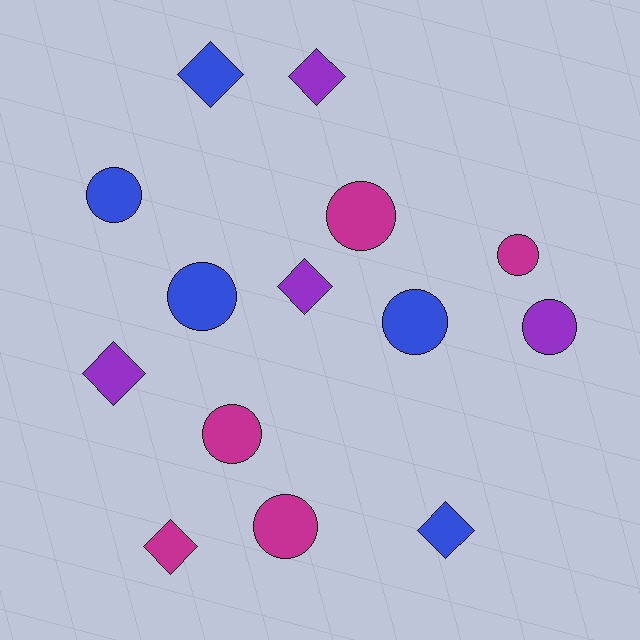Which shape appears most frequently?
Circle, with 8 objects.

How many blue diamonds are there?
There are 2 blue diamonds.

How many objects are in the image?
There are 14 objects.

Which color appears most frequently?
Magenta, with 5 objects.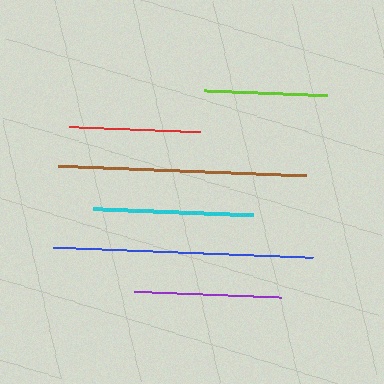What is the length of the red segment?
The red segment is approximately 131 pixels long.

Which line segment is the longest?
The blue line is the longest at approximately 260 pixels.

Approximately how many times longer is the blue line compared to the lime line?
The blue line is approximately 2.1 times the length of the lime line.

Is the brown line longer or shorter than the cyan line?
The brown line is longer than the cyan line.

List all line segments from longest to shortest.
From longest to shortest: blue, brown, cyan, purple, red, lime.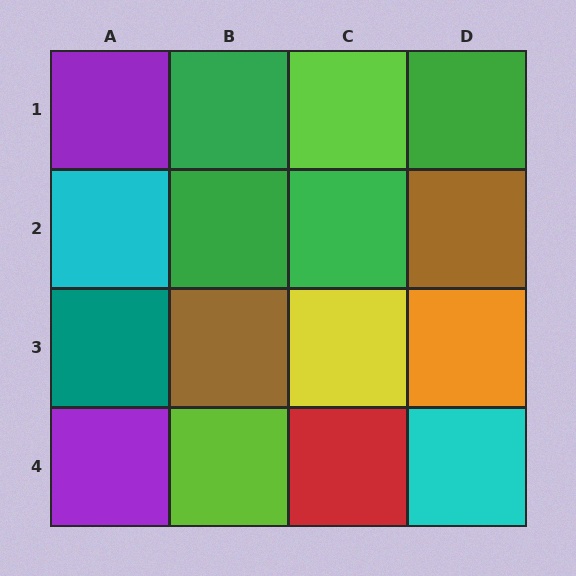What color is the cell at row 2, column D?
Brown.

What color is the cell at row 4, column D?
Cyan.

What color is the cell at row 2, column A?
Cyan.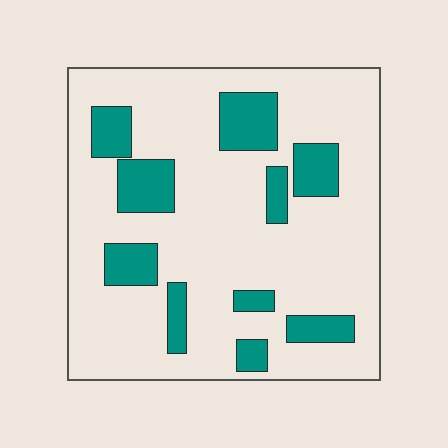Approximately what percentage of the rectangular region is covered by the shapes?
Approximately 20%.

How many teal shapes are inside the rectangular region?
10.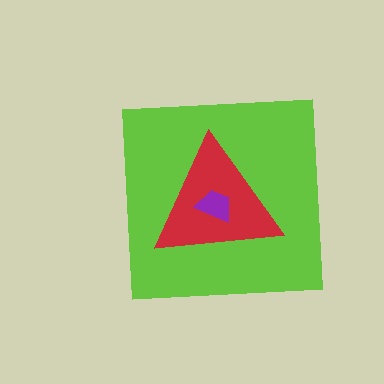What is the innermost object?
The purple trapezoid.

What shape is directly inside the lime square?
The red triangle.